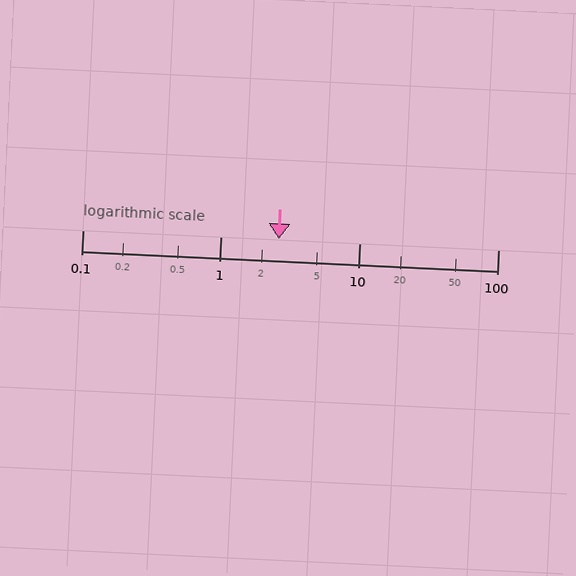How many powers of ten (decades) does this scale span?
The scale spans 3 decades, from 0.1 to 100.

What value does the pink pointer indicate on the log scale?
The pointer indicates approximately 2.6.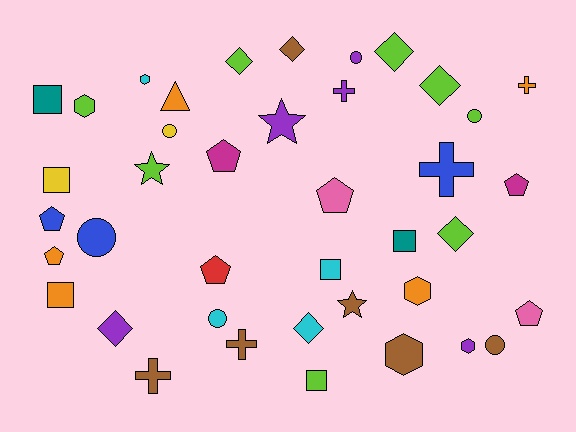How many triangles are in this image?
There is 1 triangle.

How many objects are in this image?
There are 40 objects.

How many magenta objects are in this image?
There are 2 magenta objects.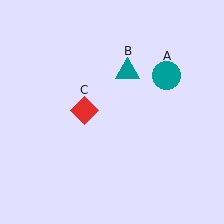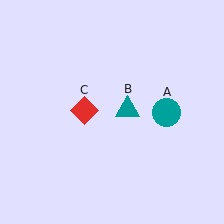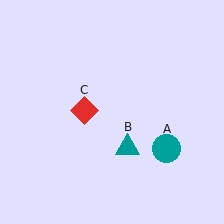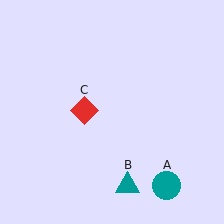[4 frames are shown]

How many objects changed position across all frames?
2 objects changed position: teal circle (object A), teal triangle (object B).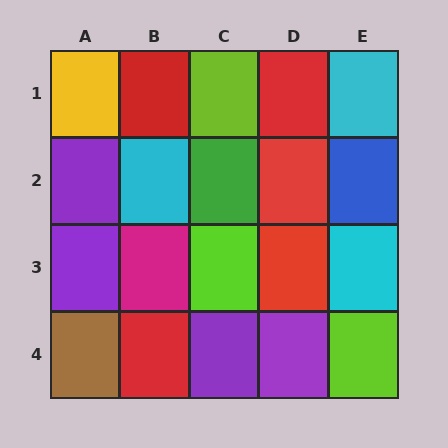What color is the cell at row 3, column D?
Red.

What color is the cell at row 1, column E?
Cyan.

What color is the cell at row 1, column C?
Lime.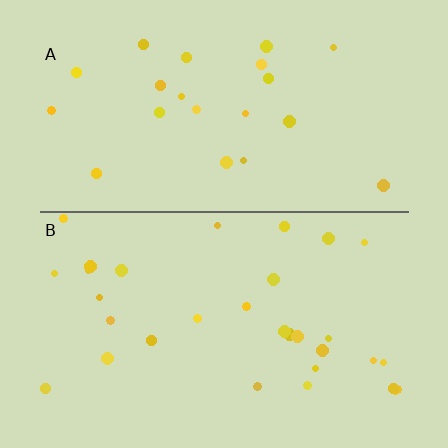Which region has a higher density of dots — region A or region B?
B (the bottom).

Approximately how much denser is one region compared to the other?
Approximately 1.4× — region B over region A.